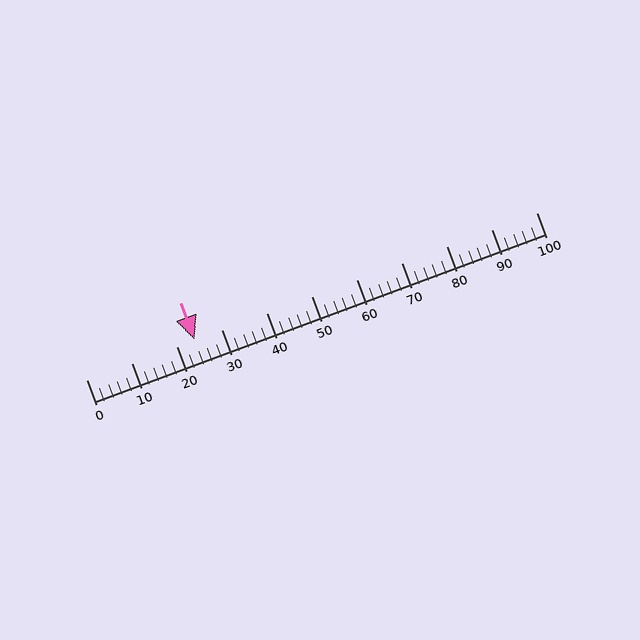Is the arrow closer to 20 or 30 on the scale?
The arrow is closer to 20.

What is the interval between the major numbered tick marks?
The major tick marks are spaced 10 units apart.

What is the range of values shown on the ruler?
The ruler shows values from 0 to 100.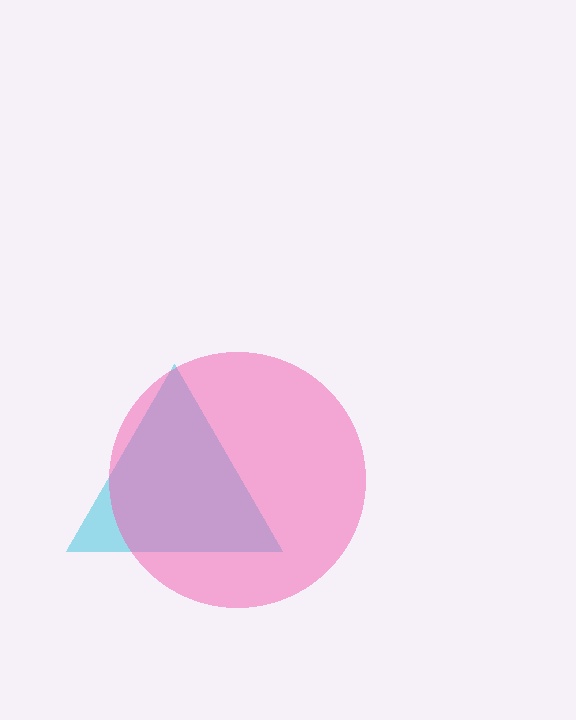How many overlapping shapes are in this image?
There are 2 overlapping shapes in the image.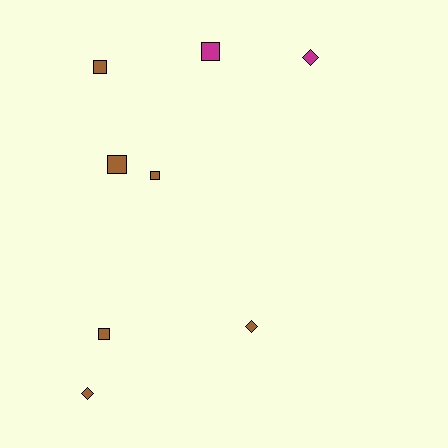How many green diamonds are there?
There are no green diamonds.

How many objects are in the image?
There are 8 objects.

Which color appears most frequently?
Brown, with 6 objects.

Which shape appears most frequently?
Square, with 5 objects.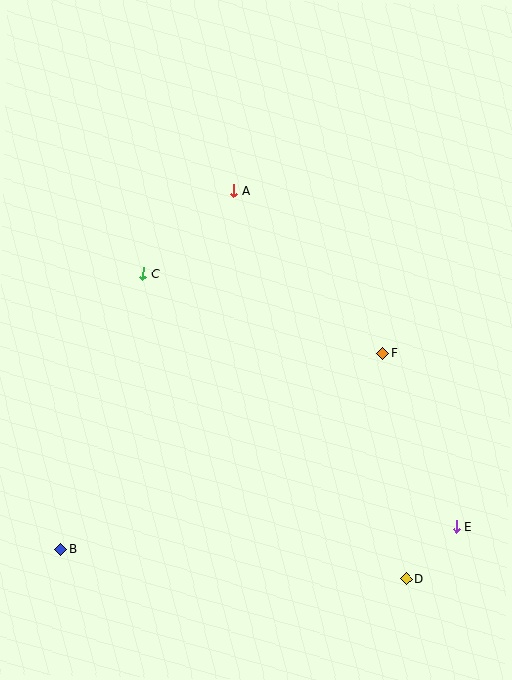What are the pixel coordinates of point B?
Point B is at (61, 549).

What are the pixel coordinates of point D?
Point D is at (406, 579).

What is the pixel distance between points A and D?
The distance between A and D is 424 pixels.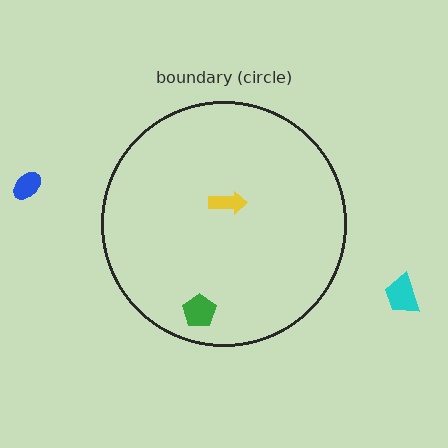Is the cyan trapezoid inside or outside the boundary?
Outside.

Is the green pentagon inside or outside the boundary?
Inside.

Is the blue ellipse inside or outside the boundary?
Outside.